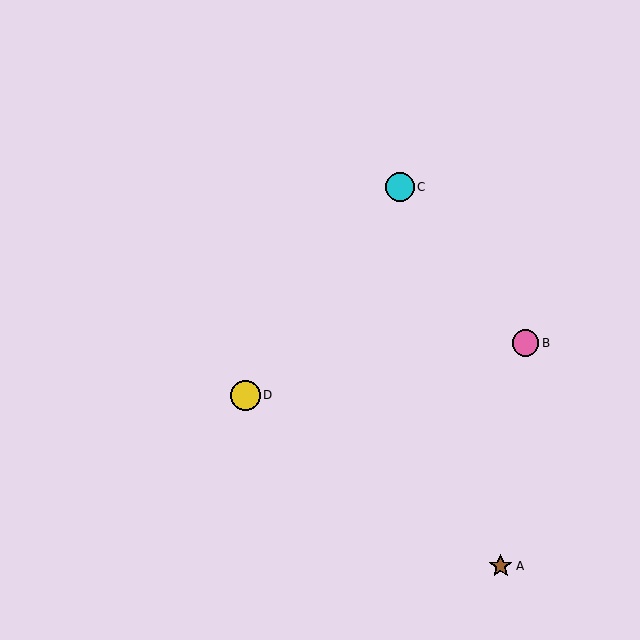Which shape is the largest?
The yellow circle (labeled D) is the largest.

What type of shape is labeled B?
Shape B is a pink circle.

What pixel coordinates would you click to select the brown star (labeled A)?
Click at (501, 566) to select the brown star A.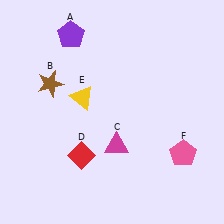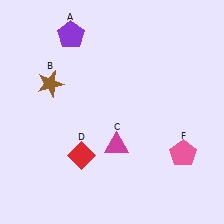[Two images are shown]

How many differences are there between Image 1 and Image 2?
There is 1 difference between the two images.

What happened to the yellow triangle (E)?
The yellow triangle (E) was removed in Image 2. It was in the top-left area of Image 1.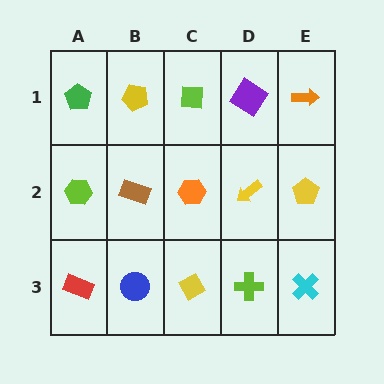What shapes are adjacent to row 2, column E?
An orange arrow (row 1, column E), a cyan cross (row 3, column E), a yellow arrow (row 2, column D).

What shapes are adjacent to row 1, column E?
A yellow pentagon (row 2, column E), a purple diamond (row 1, column D).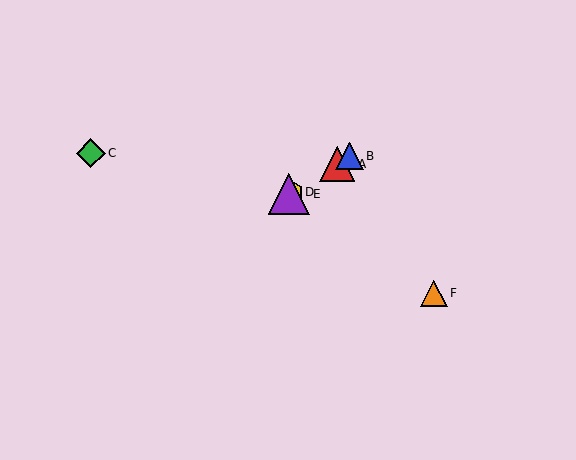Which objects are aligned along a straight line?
Objects A, B, D, E are aligned along a straight line.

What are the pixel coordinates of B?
Object B is at (350, 156).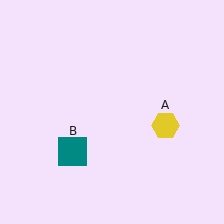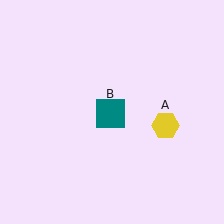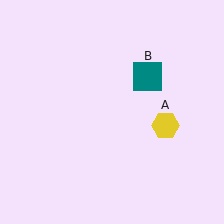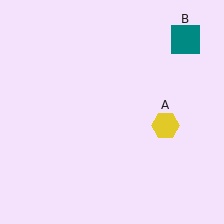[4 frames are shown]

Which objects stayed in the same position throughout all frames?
Yellow hexagon (object A) remained stationary.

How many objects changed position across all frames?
1 object changed position: teal square (object B).